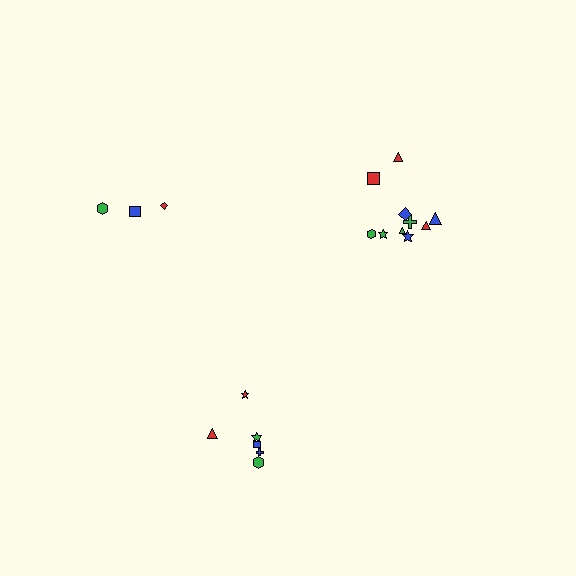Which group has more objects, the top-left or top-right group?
The top-right group.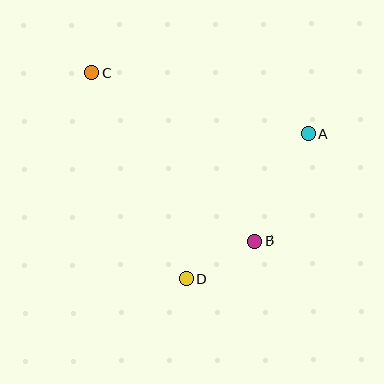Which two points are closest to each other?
Points B and D are closest to each other.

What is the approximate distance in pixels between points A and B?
The distance between A and B is approximately 120 pixels.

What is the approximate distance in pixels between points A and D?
The distance between A and D is approximately 190 pixels.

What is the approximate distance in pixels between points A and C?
The distance between A and C is approximately 224 pixels.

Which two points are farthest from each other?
Points B and C are farthest from each other.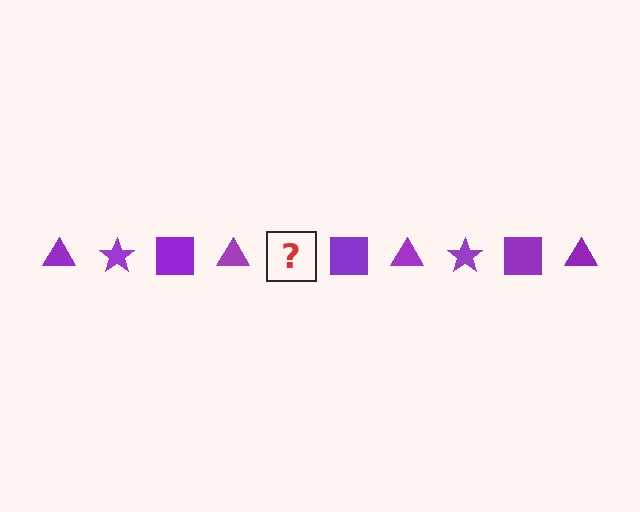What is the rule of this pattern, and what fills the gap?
The rule is that the pattern cycles through triangle, star, square shapes in purple. The gap should be filled with a purple star.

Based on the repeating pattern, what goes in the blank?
The blank should be a purple star.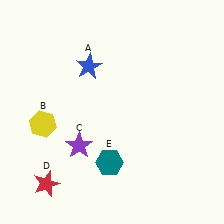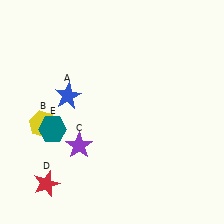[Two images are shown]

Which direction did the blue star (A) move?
The blue star (A) moved down.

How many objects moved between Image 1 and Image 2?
2 objects moved between the two images.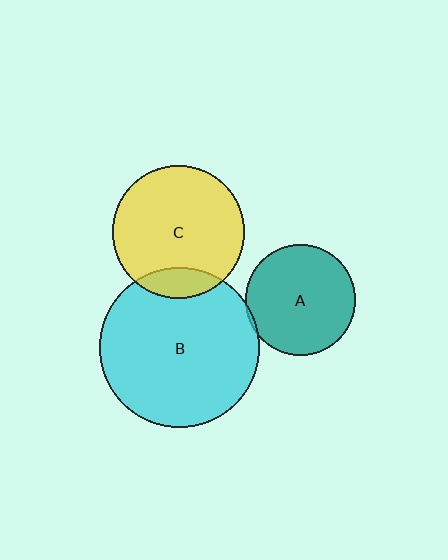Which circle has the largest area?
Circle B (cyan).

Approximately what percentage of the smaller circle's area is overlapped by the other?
Approximately 15%.